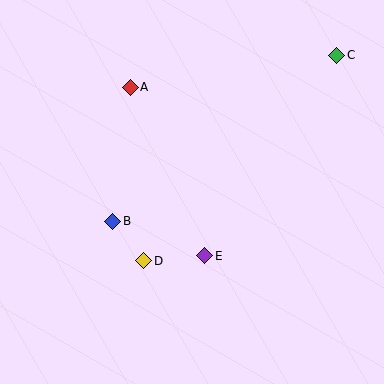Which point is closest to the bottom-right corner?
Point E is closest to the bottom-right corner.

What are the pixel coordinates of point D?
Point D is at (144, 261).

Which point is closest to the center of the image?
Point E at (205, 256) is closest to the center.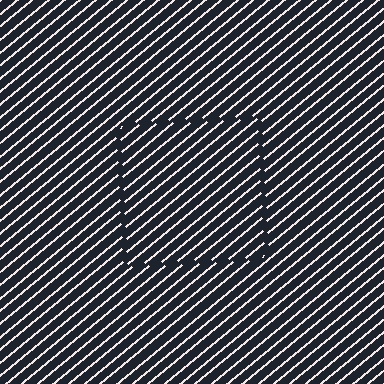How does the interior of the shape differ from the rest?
The interior of the shape contains the same grating, shifted by half a period — the contour is defined by the phase discontinuity where line-ends from the inner and outer gratings abut.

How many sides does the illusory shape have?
4 sides — the line-ends trace a square.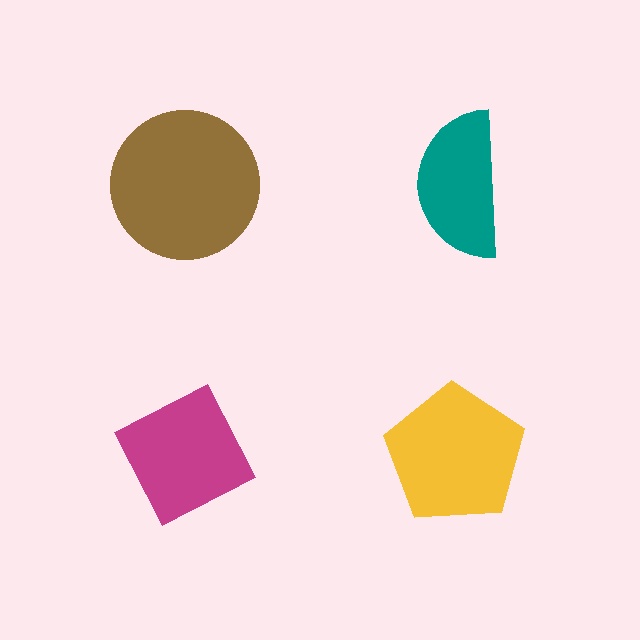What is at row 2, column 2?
A yellow pentagon.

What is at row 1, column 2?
A teal semicircle.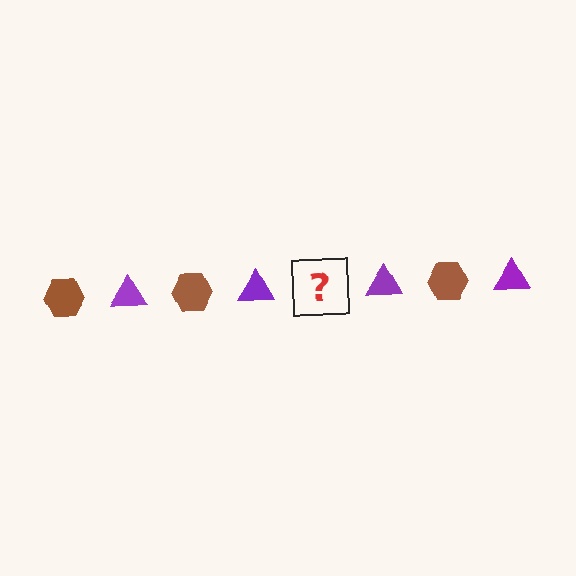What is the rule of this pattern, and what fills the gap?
The rule is that the pattern alternates between brown hexagon and purple triangle. The gap should be filled with a brown hexagon.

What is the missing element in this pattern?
The missing element is a brown hexagon.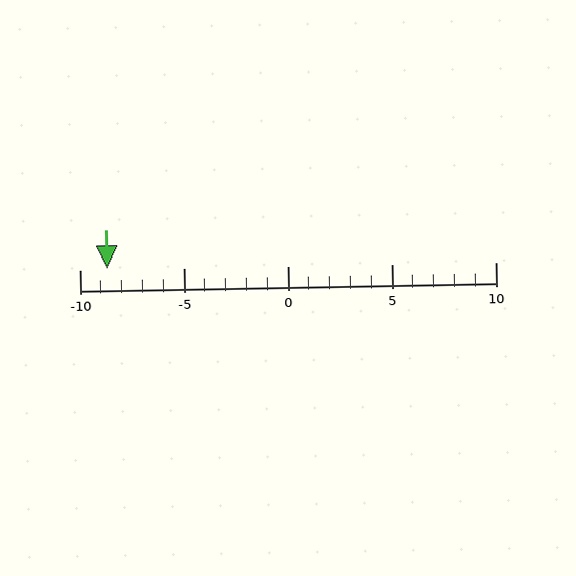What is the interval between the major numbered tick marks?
The major tick marks are spaced 5 units apart.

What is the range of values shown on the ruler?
The ruler shows values from -10 to 10.